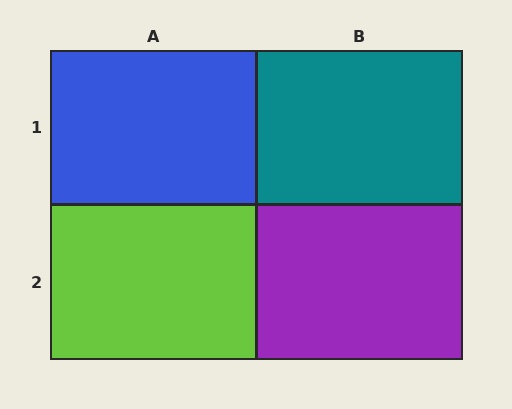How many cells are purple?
1 cell is purple.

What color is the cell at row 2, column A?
Lime.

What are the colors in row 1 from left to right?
Blue, teal.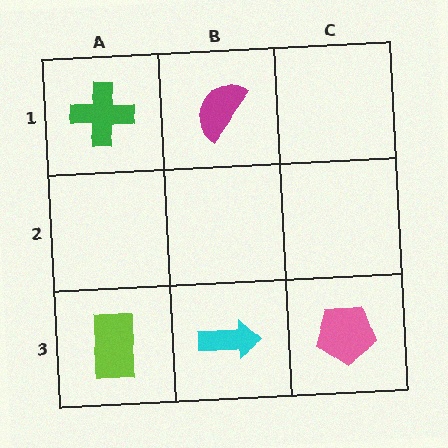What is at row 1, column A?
A green cross.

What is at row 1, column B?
A magenta semicircle.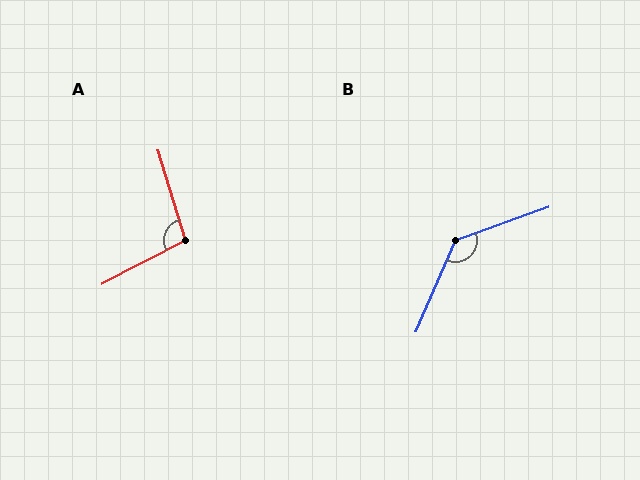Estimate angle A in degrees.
Approximately 100 degrees.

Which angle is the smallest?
A, at approximately 100 degrees.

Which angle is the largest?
B, at approximately 133 degrees.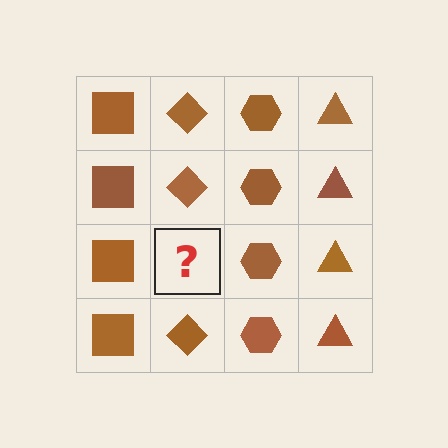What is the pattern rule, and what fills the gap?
The rule is that each column has a consistent shape. The gap should be filled with a brown diamond.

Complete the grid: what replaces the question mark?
The question mark should be replaced with a brown diamond.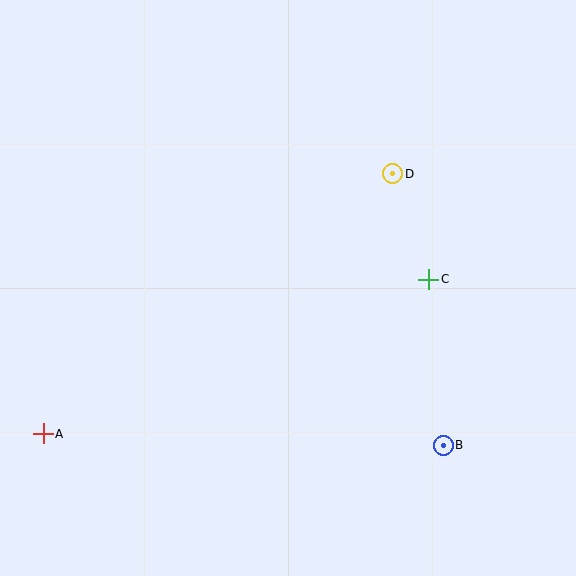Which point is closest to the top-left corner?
Point D is closest to the top-left corner.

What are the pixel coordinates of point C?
Point C is at (429, 280).